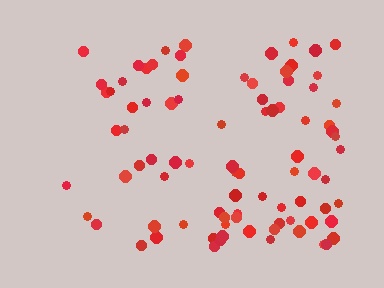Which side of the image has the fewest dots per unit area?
The left.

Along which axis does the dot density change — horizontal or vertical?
Horizontal.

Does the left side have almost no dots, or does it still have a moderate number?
Still a moderate number, just noticeably fewer than the right.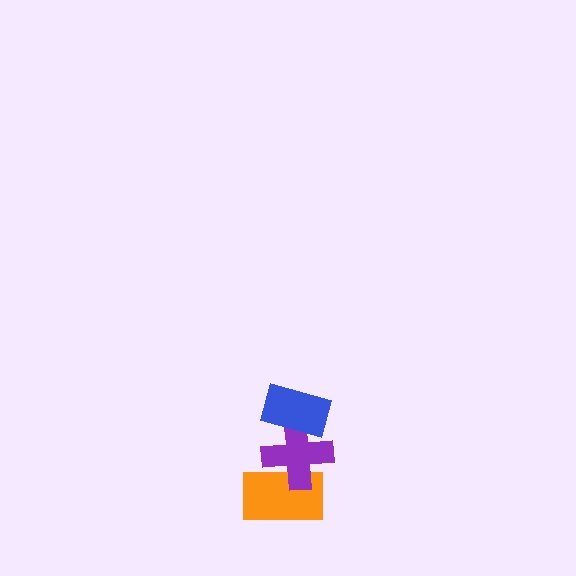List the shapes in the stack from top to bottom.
From top to bottom: the blue rectangle, the purple cross, the orange rectangle.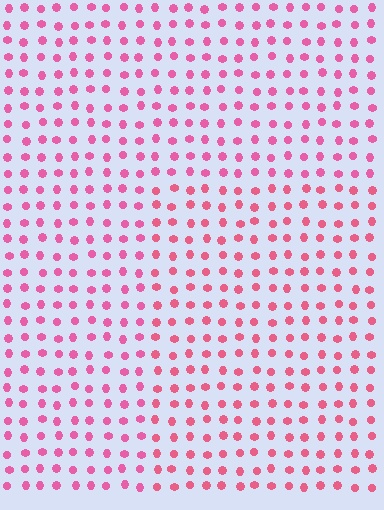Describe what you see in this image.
The image is filled with small pink elements in a uniform arrangement. A rectangle-shaped region is visible where the elements are tinted to a slightly different hue, forming a subtle color boundary.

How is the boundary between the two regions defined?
The boundary is defined purely by a slight shift in hue (about 15 degrees). Spacing, size, and orientation are identical on both sides.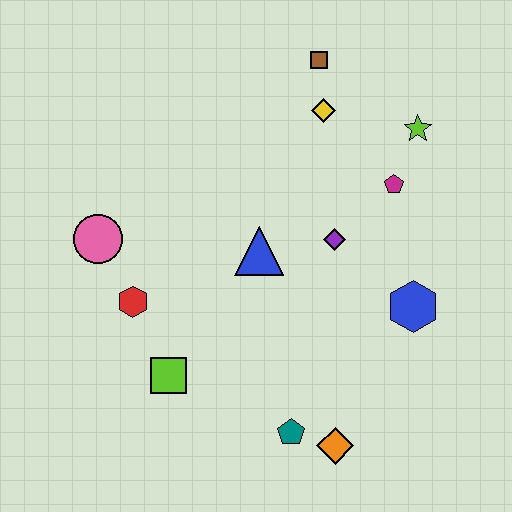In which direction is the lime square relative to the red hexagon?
The lime square is below the red hexagon.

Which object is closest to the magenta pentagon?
The lime star is closest to the magenta pentagon.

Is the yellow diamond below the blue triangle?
No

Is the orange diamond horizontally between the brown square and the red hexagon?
No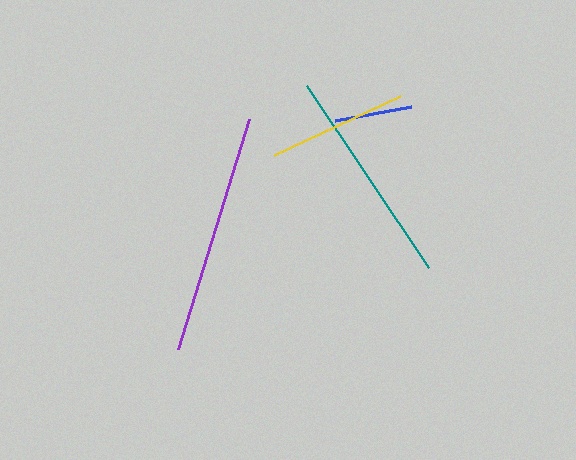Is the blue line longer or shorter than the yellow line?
The yellow line is longer than the blue line.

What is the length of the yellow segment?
The yellow segment is approximately 139 pixels long.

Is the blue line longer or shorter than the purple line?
The purple line is longer than the blue line.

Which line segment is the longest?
The purple line is the longest at approximately 241 pixels.